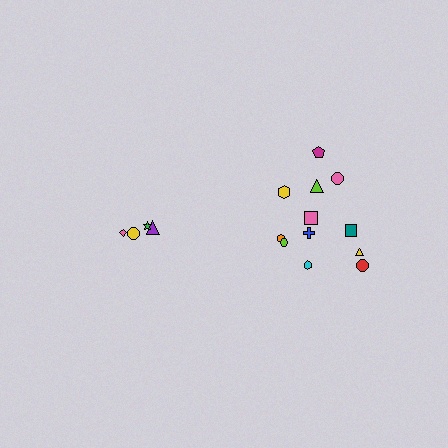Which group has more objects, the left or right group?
The right group.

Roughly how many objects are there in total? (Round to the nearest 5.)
Roughly 15 objects in total.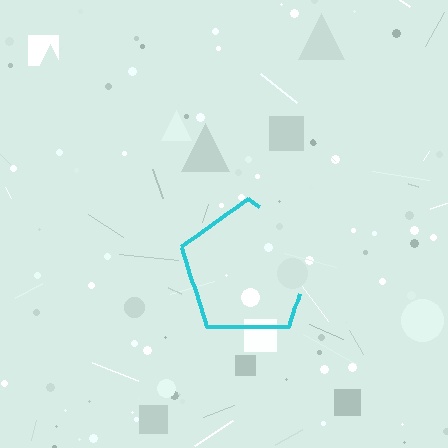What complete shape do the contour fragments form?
The contour fragments form a pentagon.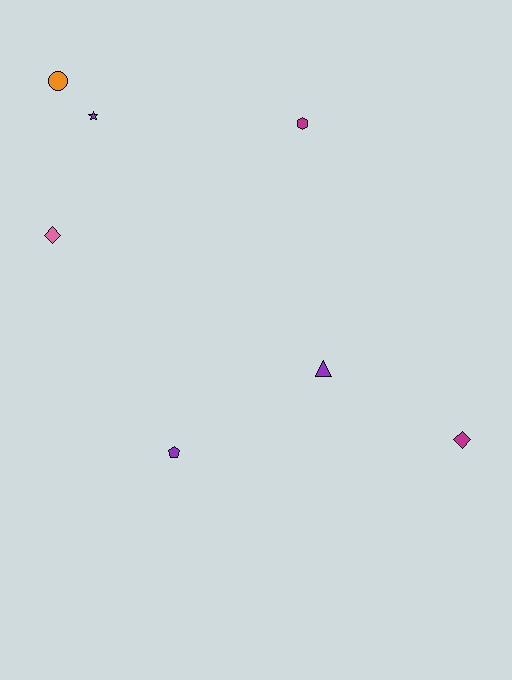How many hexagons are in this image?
There is 1 hexagon.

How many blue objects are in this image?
There are no blue objects.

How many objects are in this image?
There are 7 objects.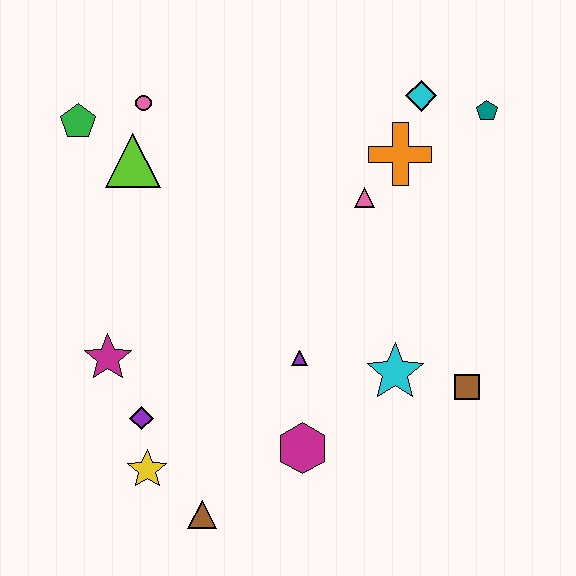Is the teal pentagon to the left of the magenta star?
No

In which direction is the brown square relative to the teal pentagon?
The brown square is below the teal pentagon.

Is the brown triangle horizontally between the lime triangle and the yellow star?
No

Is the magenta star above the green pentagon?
No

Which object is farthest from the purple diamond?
The teal pentagon is farthest from the purple diamond.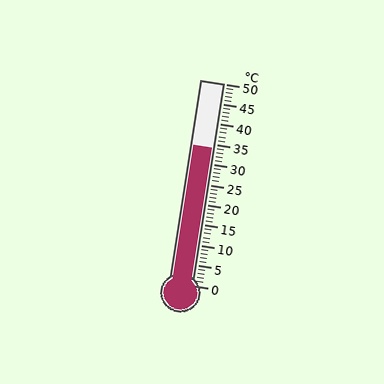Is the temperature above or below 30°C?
The temperature is above 30°C.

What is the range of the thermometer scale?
The thermometer scale ranges from 0°C to 50°C.